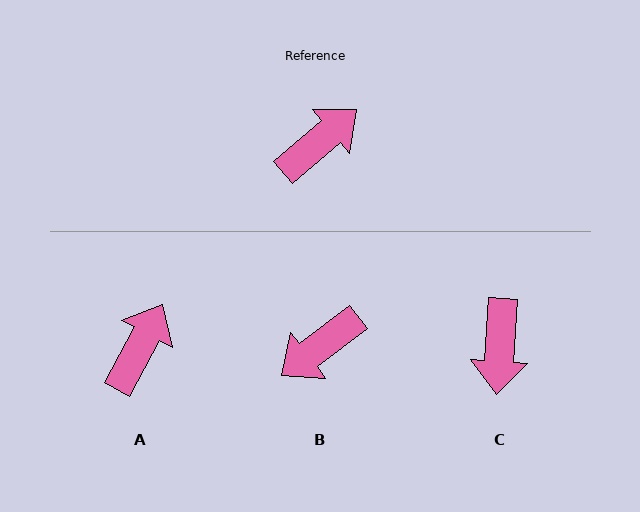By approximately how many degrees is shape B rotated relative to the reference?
Approximately 177 degrees counter-clockwise.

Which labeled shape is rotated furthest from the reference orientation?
B, about 177 degrees away.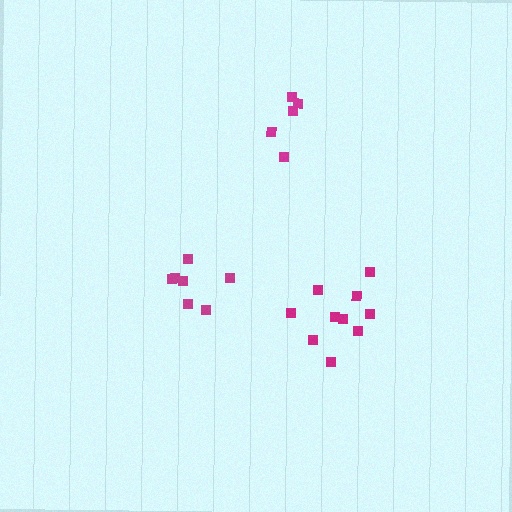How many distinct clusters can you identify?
There are 3 distinct clusters.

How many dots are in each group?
Group 1: 7 dots, Group 2: 5 dots, Group 3: 10 dots (22 total).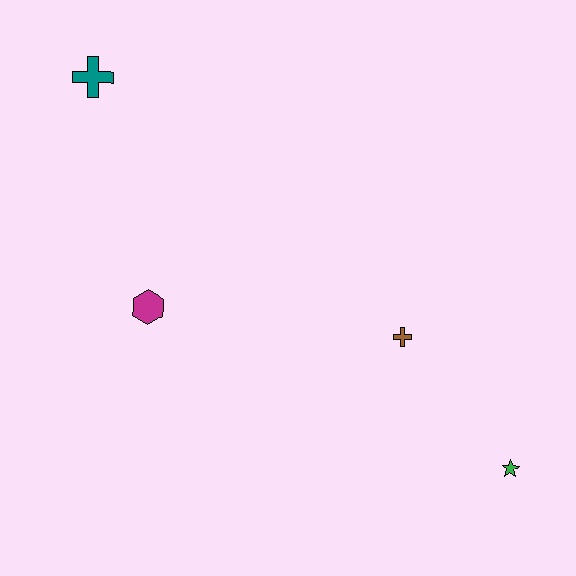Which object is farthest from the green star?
The teal cross is farthest from the green star.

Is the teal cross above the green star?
Yes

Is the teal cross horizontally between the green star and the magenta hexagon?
No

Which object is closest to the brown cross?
The green star is closest to the brown cross.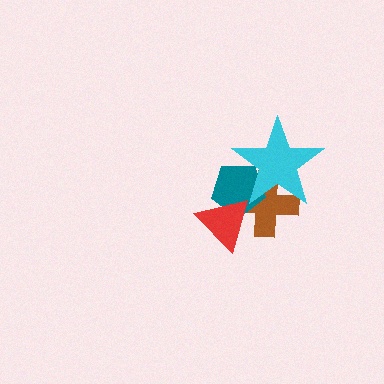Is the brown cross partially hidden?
Yes, it is partially covered by another shape.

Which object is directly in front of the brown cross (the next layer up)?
The teal pentagon is directly in front of the brown cross.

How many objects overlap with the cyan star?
2 objects overlap with the cyan star.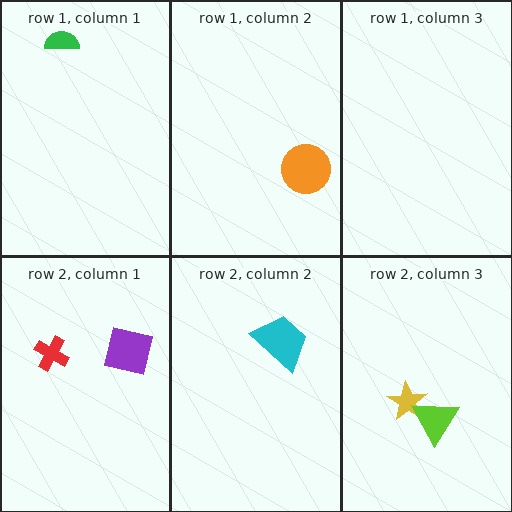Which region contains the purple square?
The row 2, column 1 region.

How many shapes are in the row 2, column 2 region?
1.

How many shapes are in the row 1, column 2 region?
1.